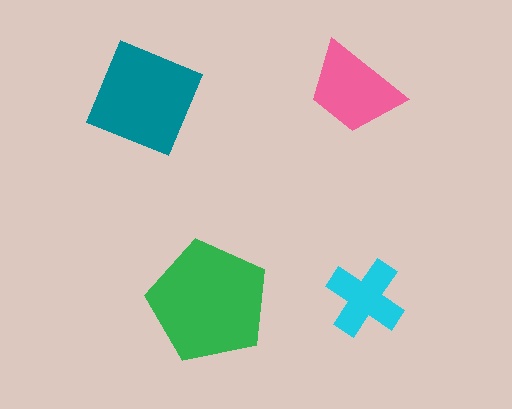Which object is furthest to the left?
The teal diamond is leftmost.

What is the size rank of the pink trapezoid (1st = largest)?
3rd.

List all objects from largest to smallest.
The green pentagon, the teal diamond, the pink trapezoid, the cyan cross.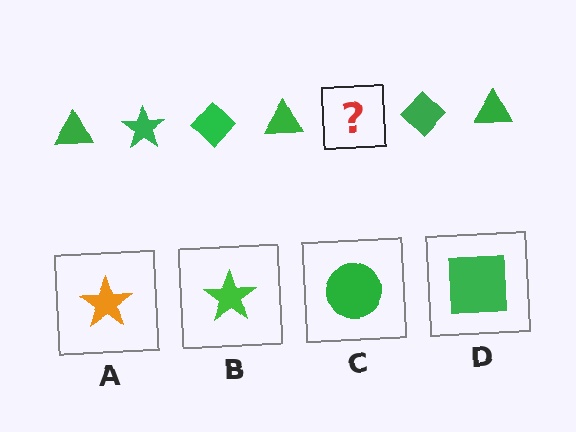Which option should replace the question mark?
Option B.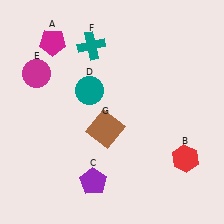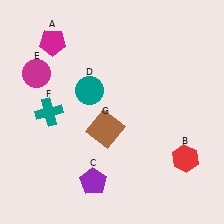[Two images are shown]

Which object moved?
The teal cross (F) moved down.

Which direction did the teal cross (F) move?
The teal cross (F) moved down.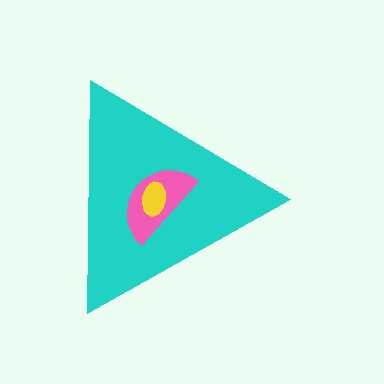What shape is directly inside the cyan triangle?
The pink semicircle.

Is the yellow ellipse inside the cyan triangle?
Yes.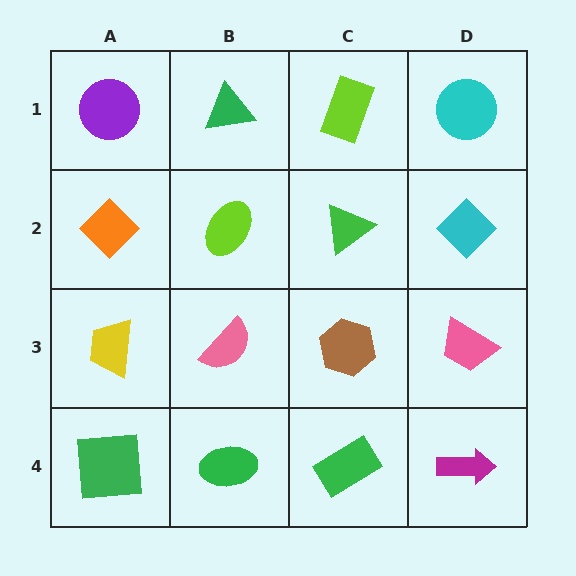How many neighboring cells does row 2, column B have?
4.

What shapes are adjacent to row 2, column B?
A green triangle (row 1, column B), a pink semicircle (row 3, column B), an orange diamond (row 2, column A), a green triangle (row 2, column C).